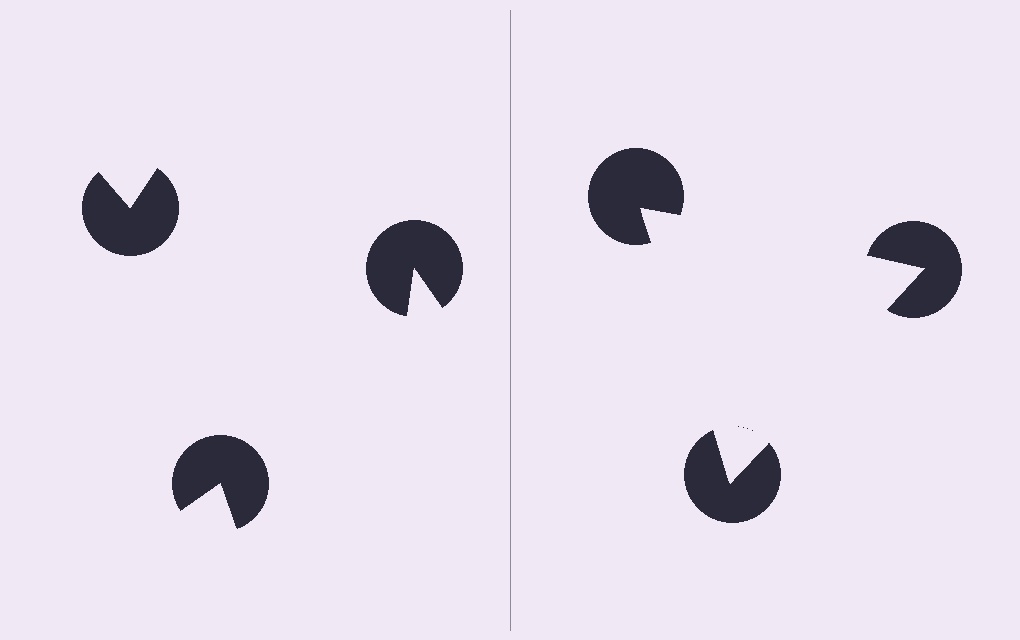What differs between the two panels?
The pac-man discs are positioned identically on both sides; only the wedge orientations differ. On the right they align to a triangle; on the left they are misaligned.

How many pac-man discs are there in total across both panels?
6 — 3 on each side.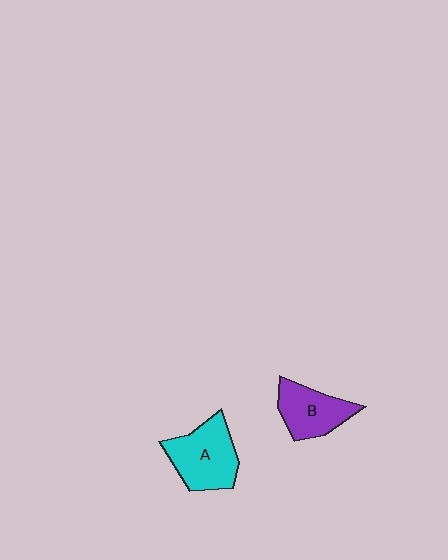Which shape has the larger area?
Shape A (cyan).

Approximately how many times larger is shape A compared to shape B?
Approximately 1.2 times.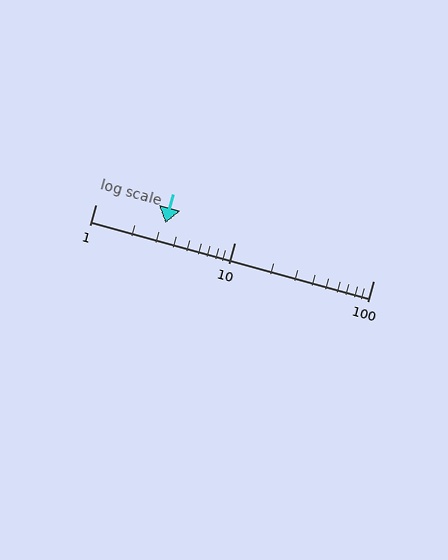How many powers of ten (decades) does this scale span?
The scale spans 2 decades, from 1 to 100.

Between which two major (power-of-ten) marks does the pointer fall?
The pointer is between 1 and 10.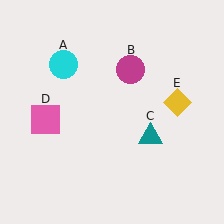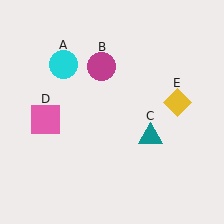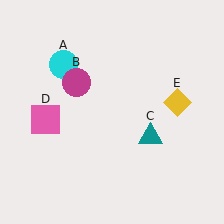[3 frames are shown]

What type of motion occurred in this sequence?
The magenta circle (object B) rotated counterclockwise around the center of the scene.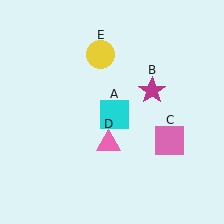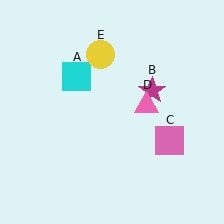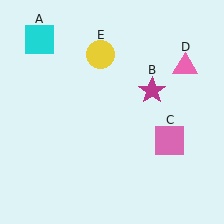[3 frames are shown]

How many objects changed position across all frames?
2 objects changed position: cyan square (object A), pink triangle (object D).